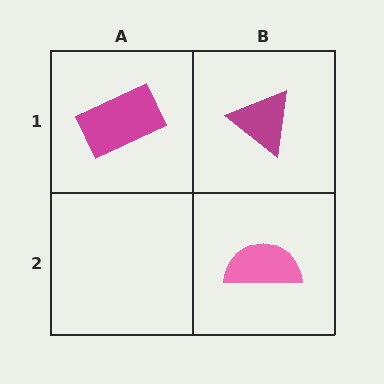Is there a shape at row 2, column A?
No, that cell is empty.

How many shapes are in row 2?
1 shape.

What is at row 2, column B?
A pink semicircle.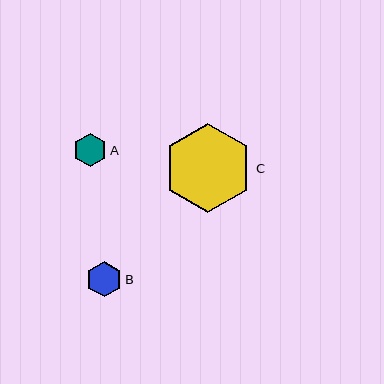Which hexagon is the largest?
Hexagon C is the largest with a size of approximately 89 pixels.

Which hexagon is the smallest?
Hexagon A is the smallest with a size of approximately 33 pixels.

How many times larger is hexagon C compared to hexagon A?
Hexagon C is approximately 2.7 times the size of hexagon A.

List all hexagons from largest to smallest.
From largest to smallest: C, B, A.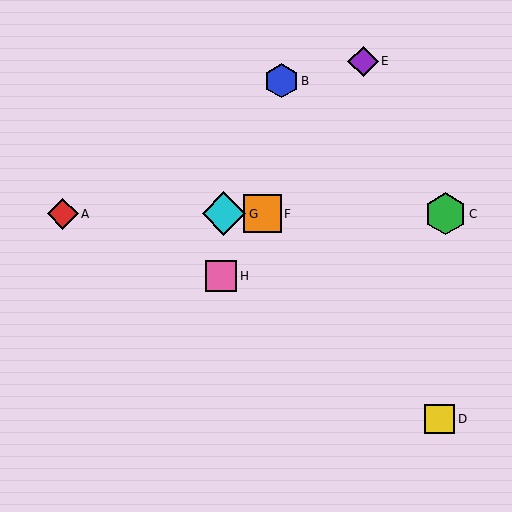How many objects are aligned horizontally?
4 objects (A, C, F, G) are aligned horizontally.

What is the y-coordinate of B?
Object B is at y≈81.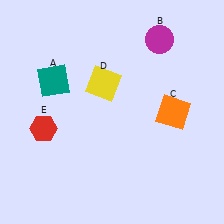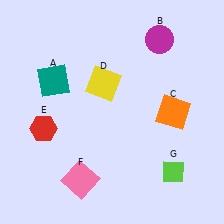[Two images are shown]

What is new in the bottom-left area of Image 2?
A pink square (F) was added in the bottom-left area of Image 2.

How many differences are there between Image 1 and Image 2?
There are 2 differences between the two images.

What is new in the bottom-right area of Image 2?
A lime diamond (G) was added in the bottom-right area of Image 2.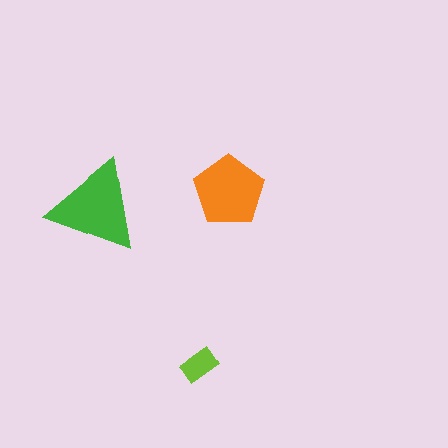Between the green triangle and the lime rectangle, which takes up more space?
The green triangle.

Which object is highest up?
The orange pentagon is topmost.